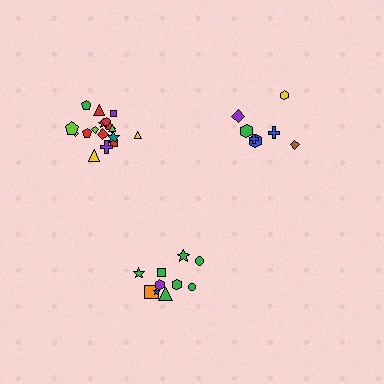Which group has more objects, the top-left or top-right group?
The top-left group.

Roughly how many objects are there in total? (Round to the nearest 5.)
Roughly 35 objects in total.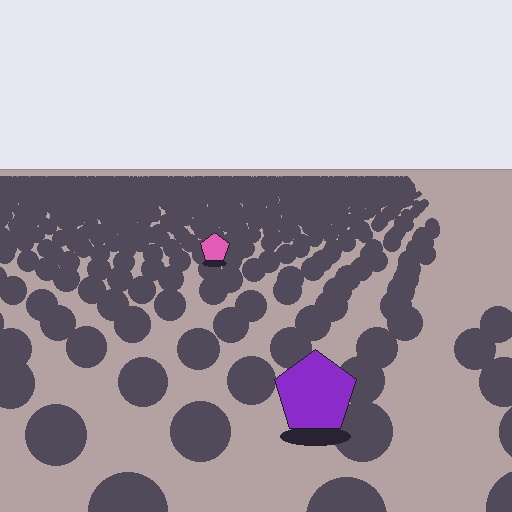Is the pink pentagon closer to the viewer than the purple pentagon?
No. The purple pentagon is closer — you can tell from the texture gradient: the ground texture is coarser near it.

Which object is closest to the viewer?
The purple pentagon is closest. The texture marks near it are larger and more spread out.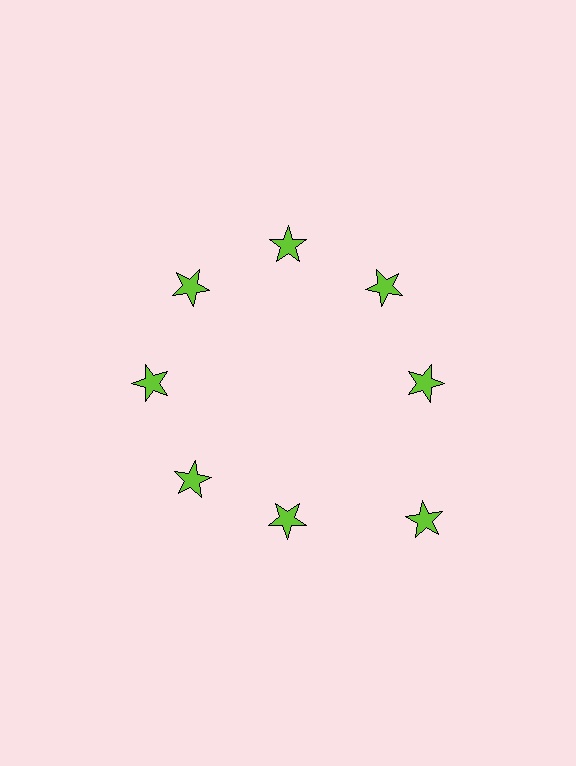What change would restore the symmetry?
The symmetry would be restored by moving it inward, back onto the ring so that all 8 stars sit at equal angles and equal distance from the center.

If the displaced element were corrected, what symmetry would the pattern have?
It would have 8-fold rotational symmetry — the pattern would map onto itself every 45 degrees.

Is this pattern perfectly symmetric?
No. The 8 lime stars are arranged in a ring, but one element near the 4 o'clock position is pushed outward from the center, breaking the 8-fold rotational symmetry.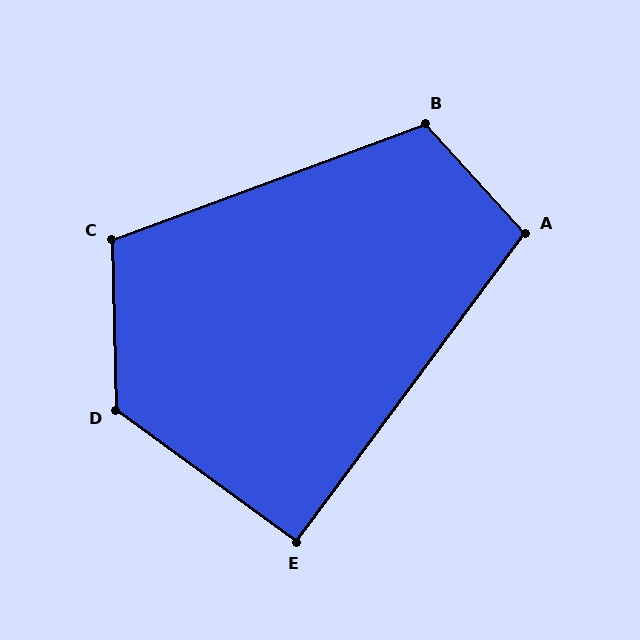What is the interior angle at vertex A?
Approximately 101 degrees (obtuse).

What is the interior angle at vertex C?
Approximately 109 degrees (obtuse).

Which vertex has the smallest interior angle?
E, at approximately 90 degrees.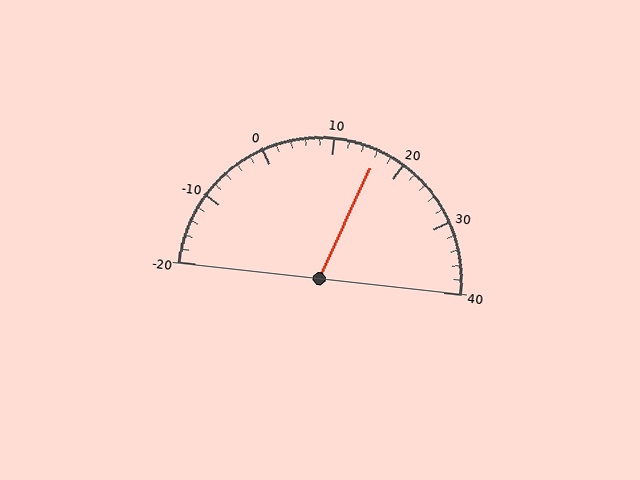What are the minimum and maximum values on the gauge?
The gauge ranges from -20 to 40.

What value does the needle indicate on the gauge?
The needle indicates approximately 16.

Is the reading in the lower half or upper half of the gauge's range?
The reading is in the upper half of the range (-20 to 40).